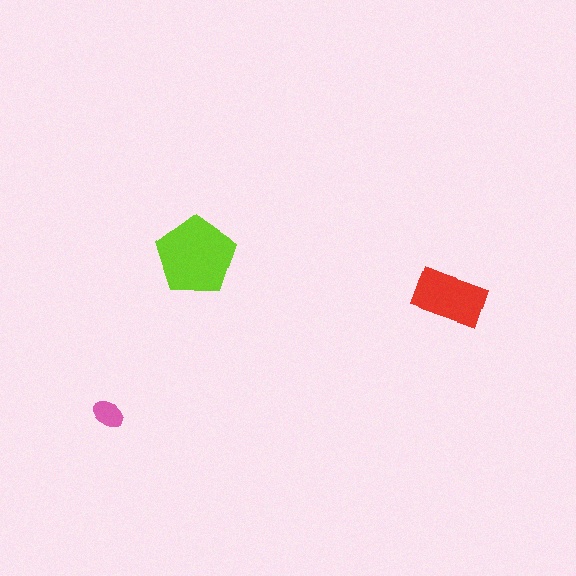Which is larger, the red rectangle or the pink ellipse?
The red rectangle.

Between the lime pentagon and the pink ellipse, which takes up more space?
The lime pentagon.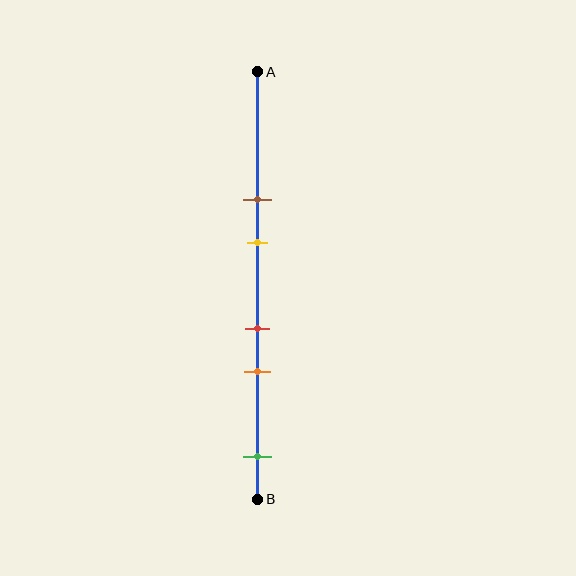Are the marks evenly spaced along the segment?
No, the marks are not evenly spaced.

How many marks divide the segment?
There are 5 marks dividing the segment.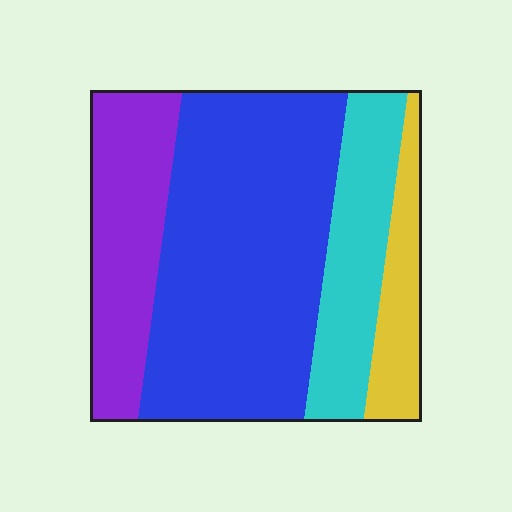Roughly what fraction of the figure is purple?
Purple takes up about one fifth (1/5) of the figure.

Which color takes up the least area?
Yellow, at roughly 10%.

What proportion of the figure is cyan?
Cyan takes up less than a quarter of the figure.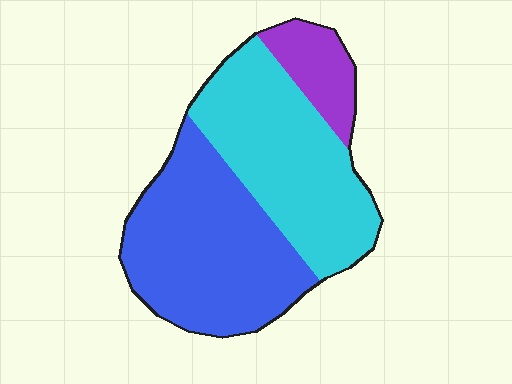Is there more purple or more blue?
Blue.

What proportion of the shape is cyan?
Cyan takes up between a quarter and a half of the shape.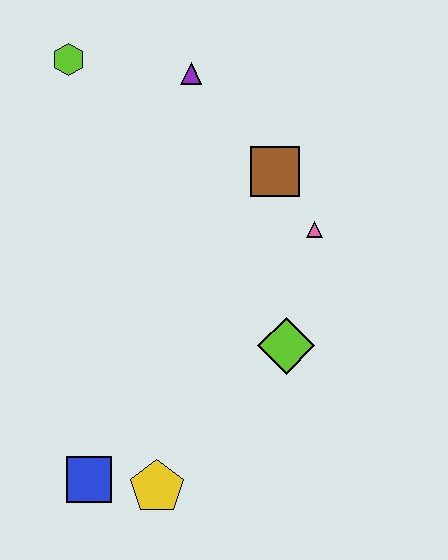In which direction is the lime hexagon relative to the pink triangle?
The lime hexagon is to the left of the pink triangle.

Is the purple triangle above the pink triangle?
Yes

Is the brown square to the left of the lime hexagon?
No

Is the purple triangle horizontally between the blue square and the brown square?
Yes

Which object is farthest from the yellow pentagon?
The lime hexagon is farthest from the yellow pentagon.